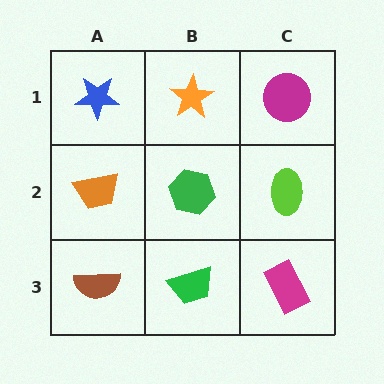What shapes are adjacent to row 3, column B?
A green hexagon (row 2, column B), a brown semicircle (row 3, column A), a magenta rectangle (row 3, column C).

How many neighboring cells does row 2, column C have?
3.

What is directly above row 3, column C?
A lime ellipse.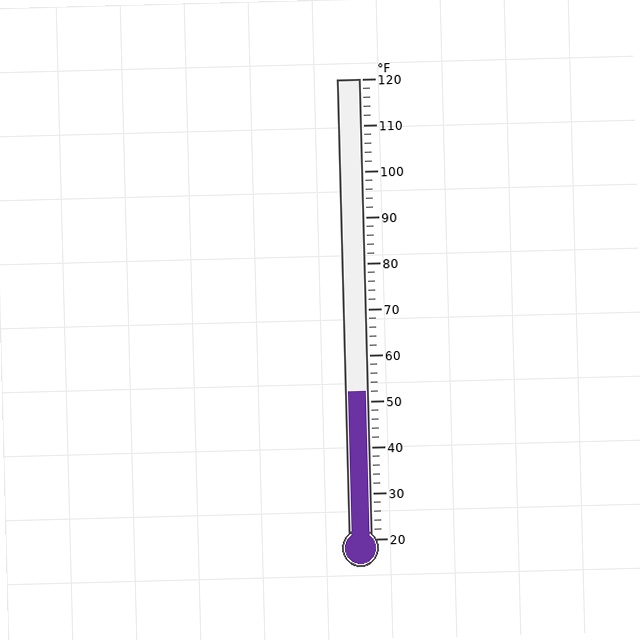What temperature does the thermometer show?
The thermometer shows approximately 52°F.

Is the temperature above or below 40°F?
The temperature is above 40°F.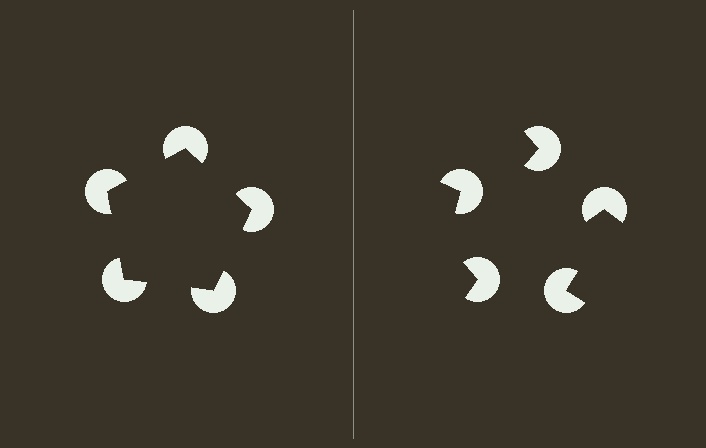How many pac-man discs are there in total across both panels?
10 — 5 on each side.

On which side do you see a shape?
An illusory pentagon appears on the left side. On the right side the wedge cuts are rotated, so no coherent shape forms.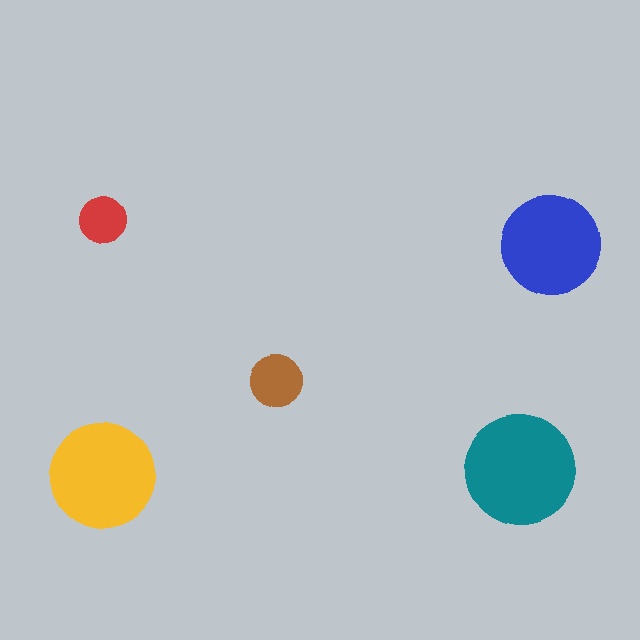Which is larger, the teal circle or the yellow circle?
The teal one.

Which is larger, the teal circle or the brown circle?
The teal one.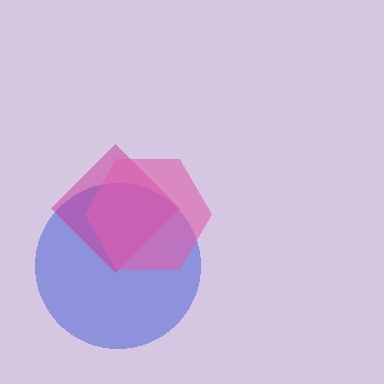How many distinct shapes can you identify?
There are 3 distinct shapes: a blue circle, a magenta diamond, a pink hexagon.